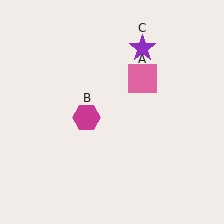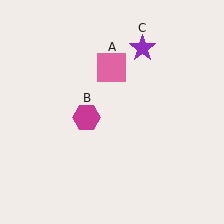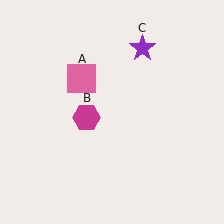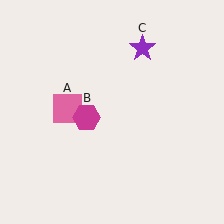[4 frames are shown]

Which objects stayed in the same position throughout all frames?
Magenta hexagon (object B) and purple star (object C) remained stationary.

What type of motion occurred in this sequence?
The pink square (object A) rotated counterclockwise around the center of the scene.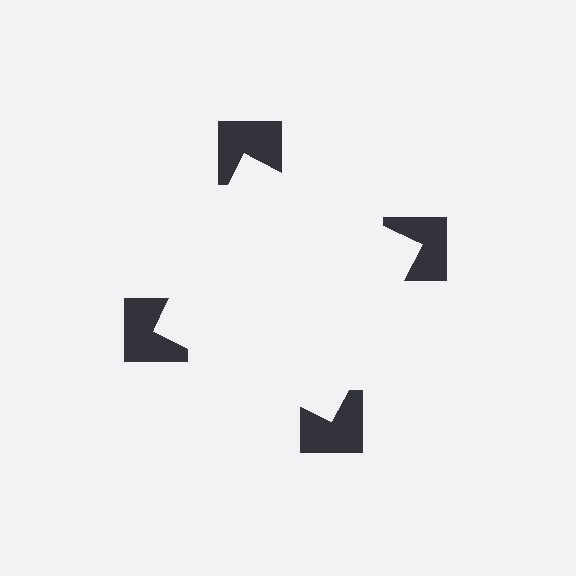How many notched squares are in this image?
There are 4 — one at each vertex of the illusory square.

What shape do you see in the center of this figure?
An illusory square — its edges are inferred from the aligned wedge cuts in the notched squares, not physically drawn.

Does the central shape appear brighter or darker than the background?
It typically appears slightly brighter than the background, even though no actual brightness change is drawn.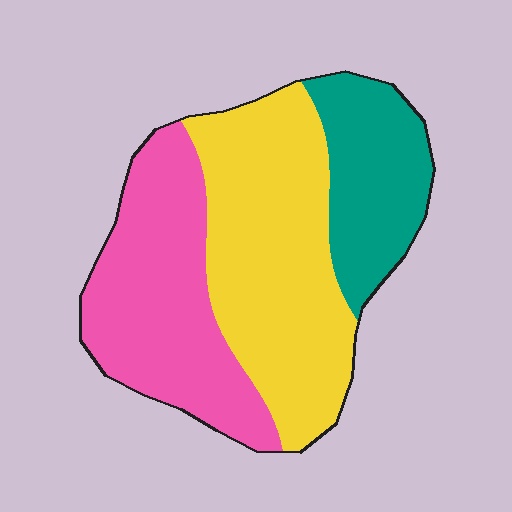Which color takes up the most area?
Yellow, at roughly 45%.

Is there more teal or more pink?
Pink.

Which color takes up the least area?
Teal, at roughly 20%.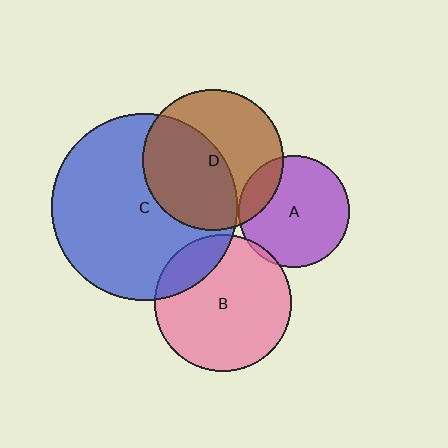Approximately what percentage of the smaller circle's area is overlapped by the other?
Approximately 50%.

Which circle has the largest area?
Circle C (blue).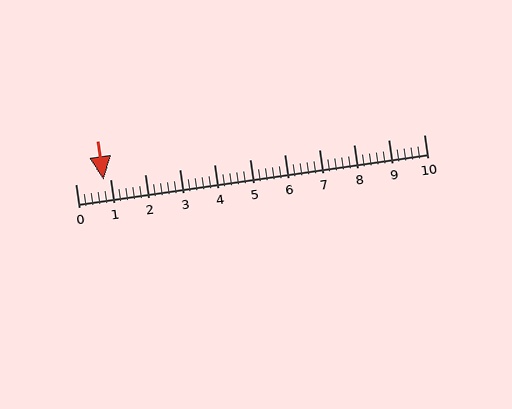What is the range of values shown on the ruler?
The ruler shows values from 0 to 10.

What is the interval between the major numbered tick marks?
The major tick marks are spaced 1 units apart.